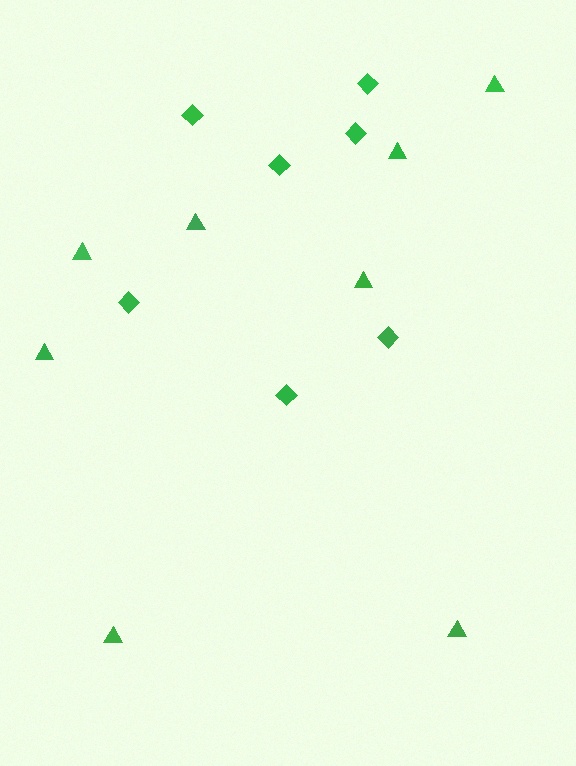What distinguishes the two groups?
There are 2 groups: one group of diamonds (7) and one group of triangles (8).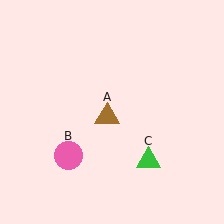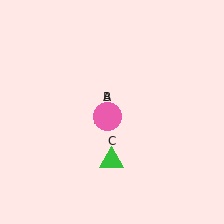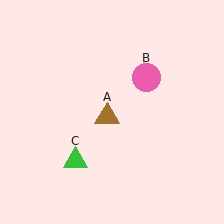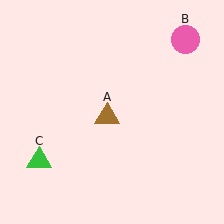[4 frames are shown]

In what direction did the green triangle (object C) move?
The green triangle (object C) moved left.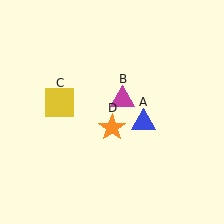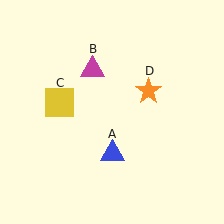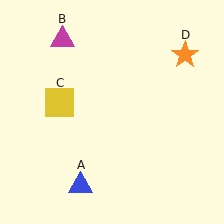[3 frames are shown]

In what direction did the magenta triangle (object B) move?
The magenta triangle (object B) moved up and to the left.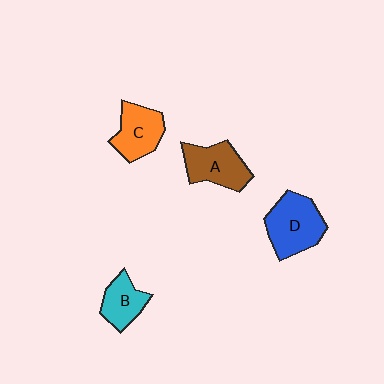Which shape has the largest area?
Shape D (blue).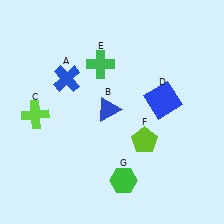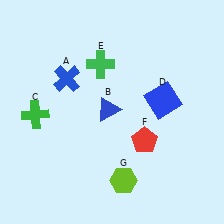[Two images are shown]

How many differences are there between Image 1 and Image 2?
There are 3 differences between the two images.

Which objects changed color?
C changed from lime to green. F changed from lime to red. G changed from green to lime.